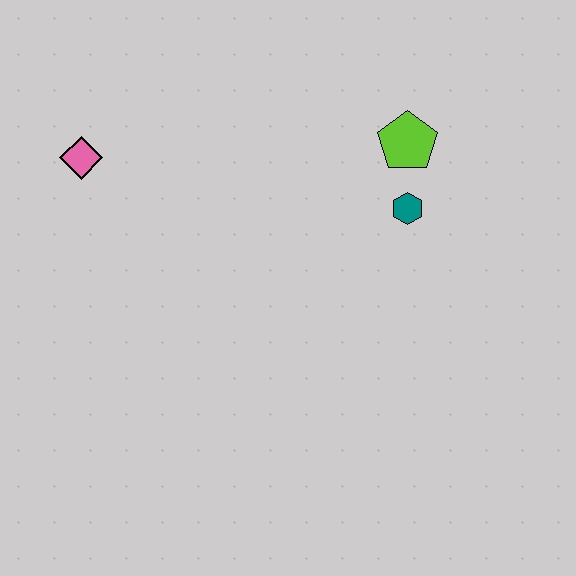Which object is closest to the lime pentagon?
The teal hexagon is closest to the lime pentagon.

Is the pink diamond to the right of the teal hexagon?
No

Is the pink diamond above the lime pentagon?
No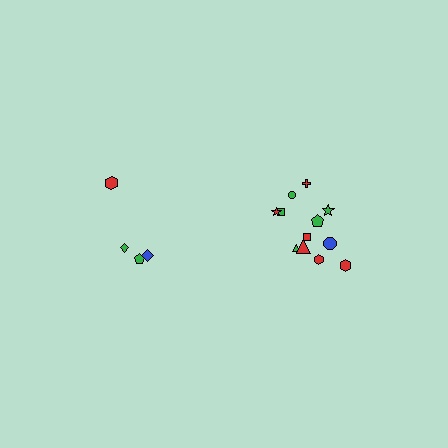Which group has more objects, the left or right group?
The right group.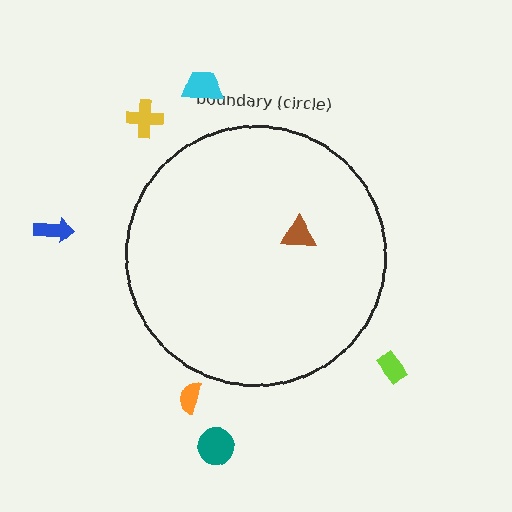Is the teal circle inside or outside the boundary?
Outside.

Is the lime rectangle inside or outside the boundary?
Outside.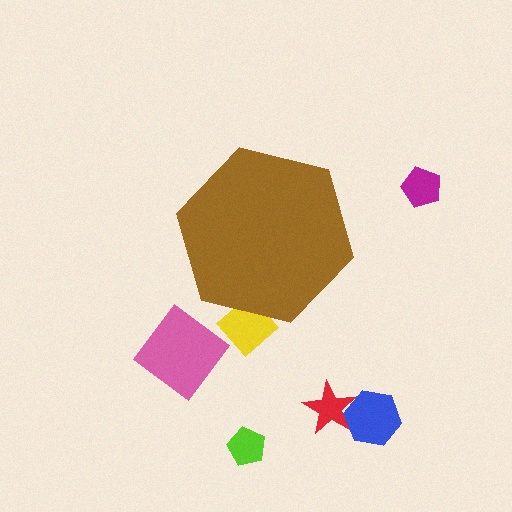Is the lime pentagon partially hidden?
No, the lime pentagon is fully visible.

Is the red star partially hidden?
No, the red star is fully visible.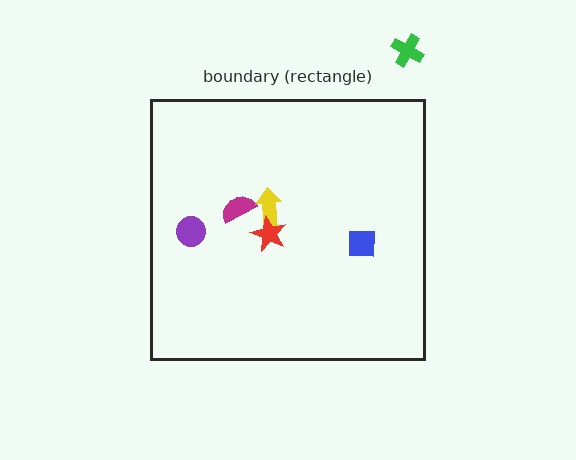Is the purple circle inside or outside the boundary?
Inside.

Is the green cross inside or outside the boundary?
Outside.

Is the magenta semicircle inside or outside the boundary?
Inside.